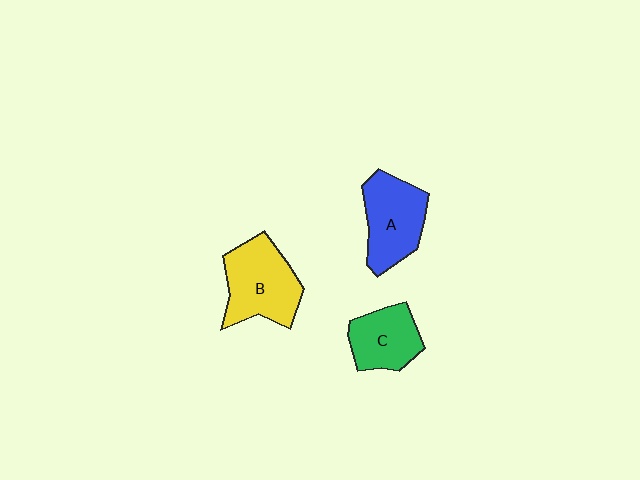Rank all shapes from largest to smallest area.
From largest to smallest: B (yellow), A (blue), C (green).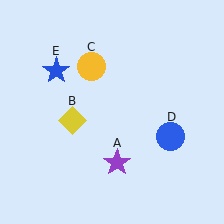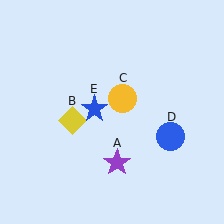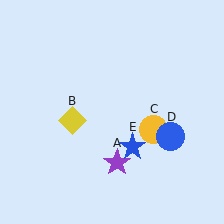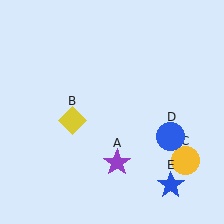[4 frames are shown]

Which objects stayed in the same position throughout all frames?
Purple star (object A) and yellow diamond (object B) and blue circle (object D) remained stationary.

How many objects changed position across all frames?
2 objects changed position: yellow circle (object C), blue star (object E).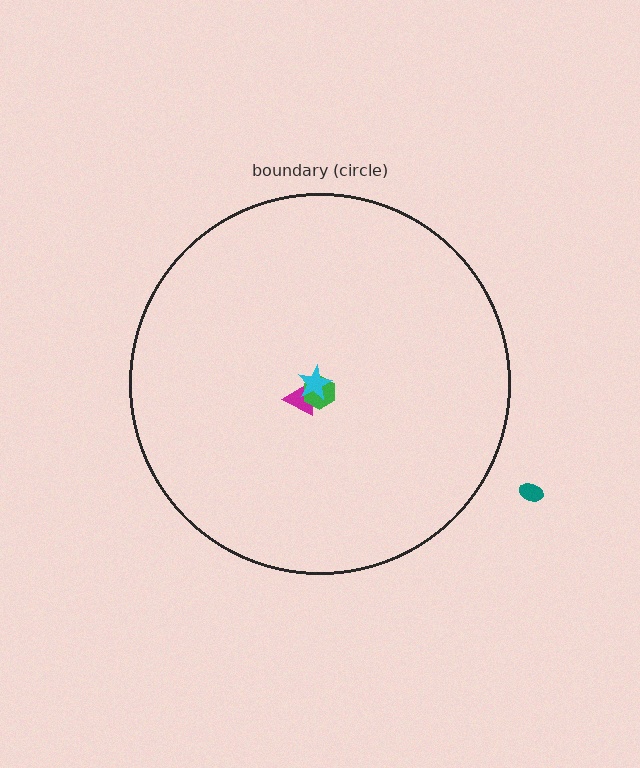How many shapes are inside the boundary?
3 inside, 1 outside.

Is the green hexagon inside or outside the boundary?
Inside.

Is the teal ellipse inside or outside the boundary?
Outside.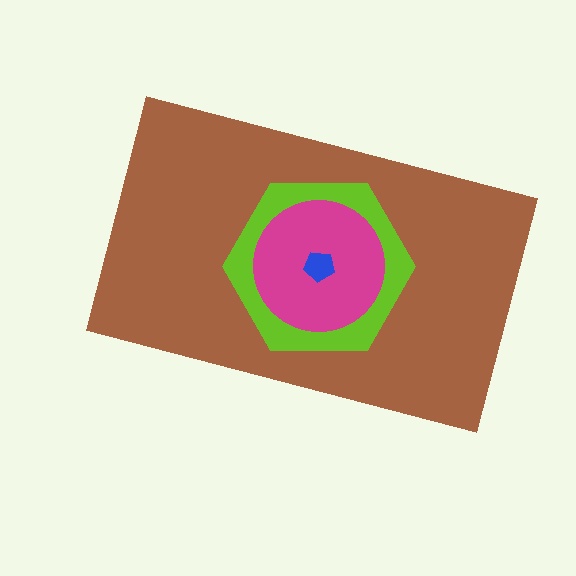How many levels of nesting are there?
4.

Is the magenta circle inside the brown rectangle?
Yes.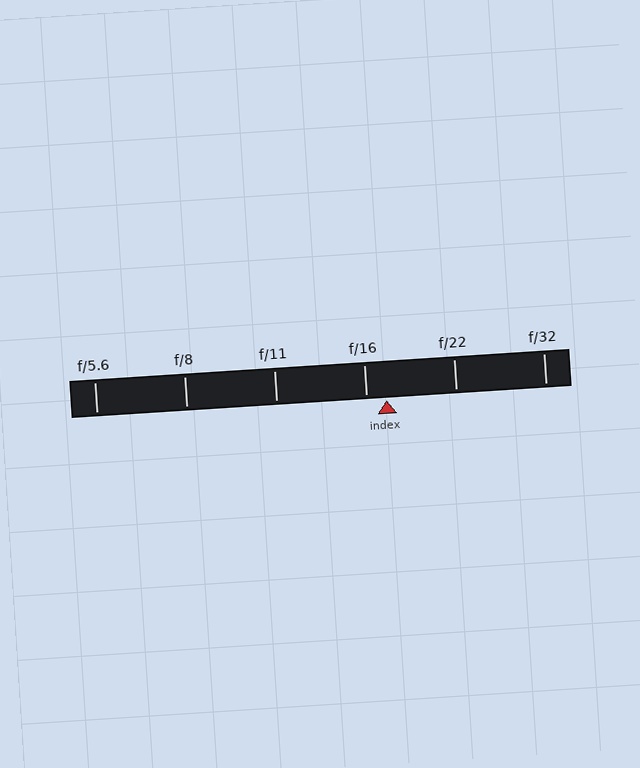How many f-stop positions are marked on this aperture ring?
There are 6 f-stop positions marked.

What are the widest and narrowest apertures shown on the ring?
The widest aperture shown is f/5.6 and the narrowest is f/32.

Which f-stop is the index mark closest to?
The index mark is closest to f/16.